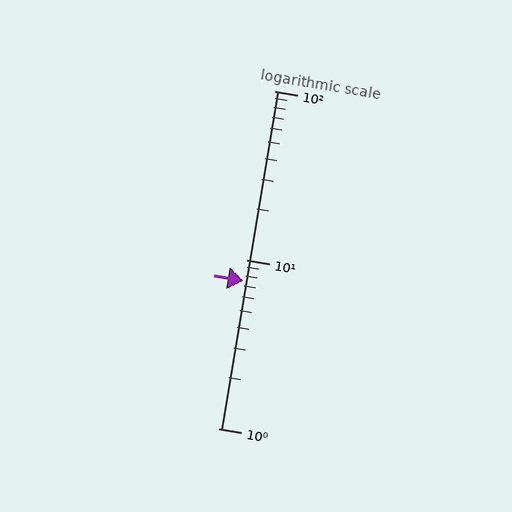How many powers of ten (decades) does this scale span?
The scale spans 2 decades, from 1 to 100.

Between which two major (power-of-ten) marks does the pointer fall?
The pointer is between 1 and 10.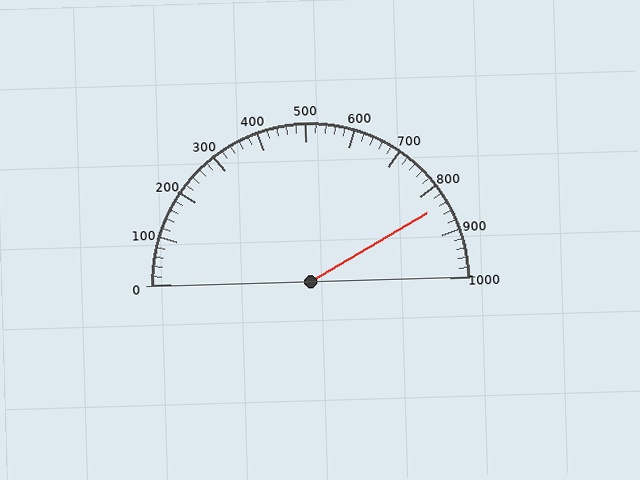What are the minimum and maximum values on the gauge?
The gauge ranges from 0 to 1000.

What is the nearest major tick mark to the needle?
The nearest major tick mark is 800.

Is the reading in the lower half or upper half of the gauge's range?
The reading is in the upper half of the range (0 to 1000).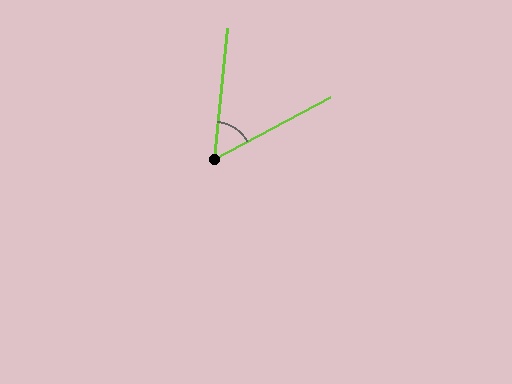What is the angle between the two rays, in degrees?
Approximately 57 degrees.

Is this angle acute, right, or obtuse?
It is acute.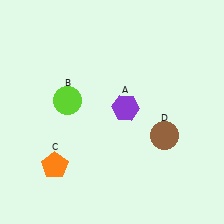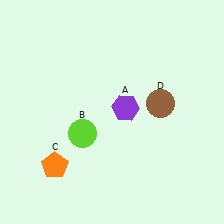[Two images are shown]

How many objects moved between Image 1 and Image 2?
2 objects moved between the two images.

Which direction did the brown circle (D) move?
The brown circle (D) moved up.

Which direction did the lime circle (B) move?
The lime circle (B) moved down.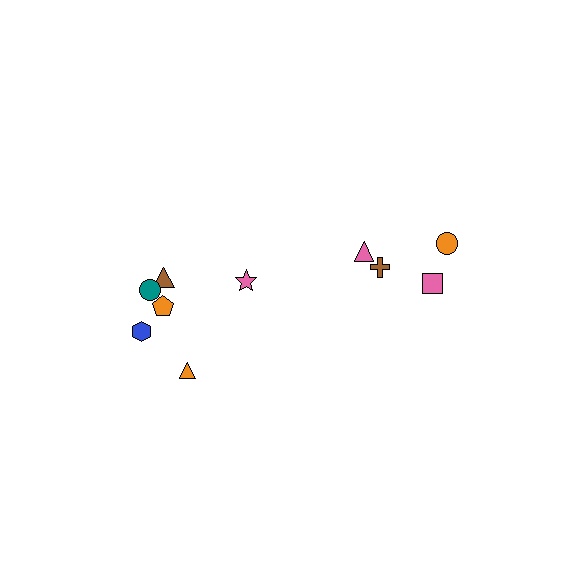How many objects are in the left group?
There are 6 objects.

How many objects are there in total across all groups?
There are 10 objects.